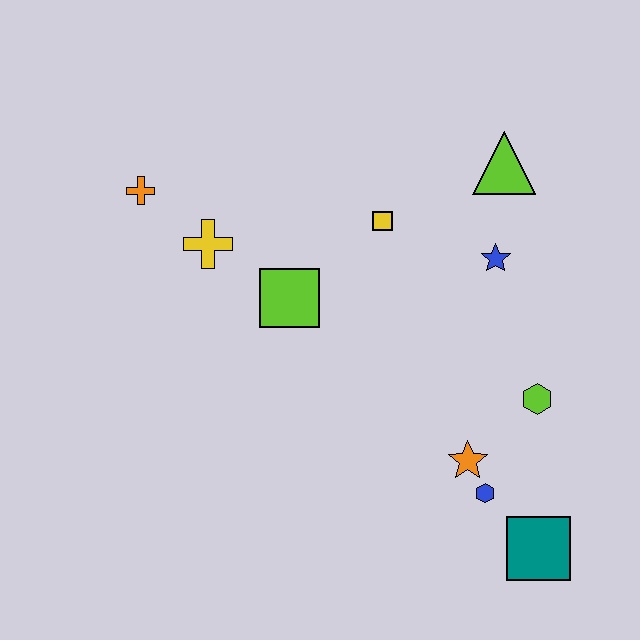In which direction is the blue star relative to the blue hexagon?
The blue star is above the blue hexagon.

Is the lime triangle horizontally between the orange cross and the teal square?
Yes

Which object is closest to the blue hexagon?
The orange star is closest to the blue hexagon.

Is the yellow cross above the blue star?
Yes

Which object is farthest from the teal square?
The orange cross is farthest from the teal square.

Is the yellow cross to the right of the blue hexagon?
No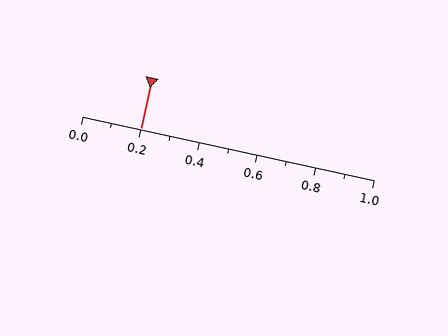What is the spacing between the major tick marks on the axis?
The major ticks are spaced 0.2 apart.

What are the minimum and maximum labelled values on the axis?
The axis runs from 0.0 to 1.0.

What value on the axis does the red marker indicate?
The marker indicates approximately 0.2.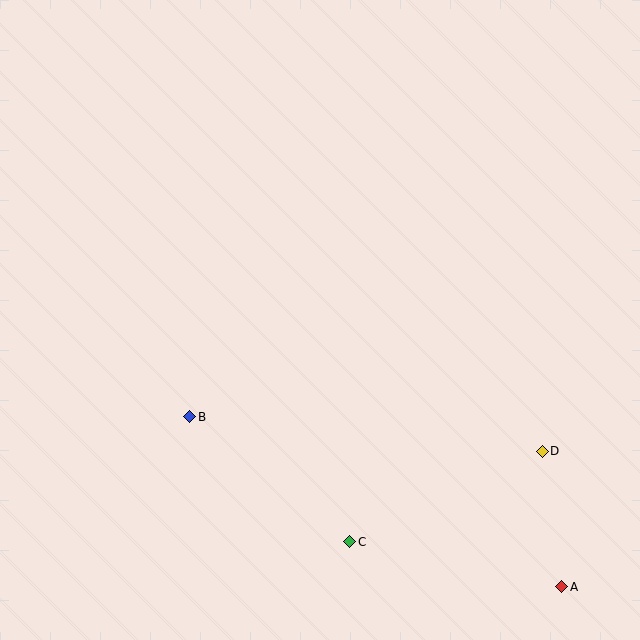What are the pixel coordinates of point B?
Point B is at (190, 417).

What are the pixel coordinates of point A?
Point A is at (562, 587).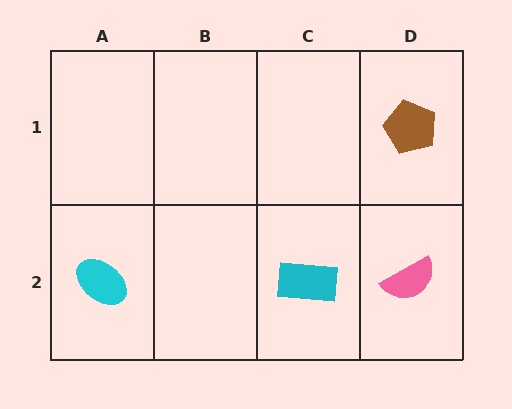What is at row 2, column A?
A cyan ellipse.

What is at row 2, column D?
A pink semicircle.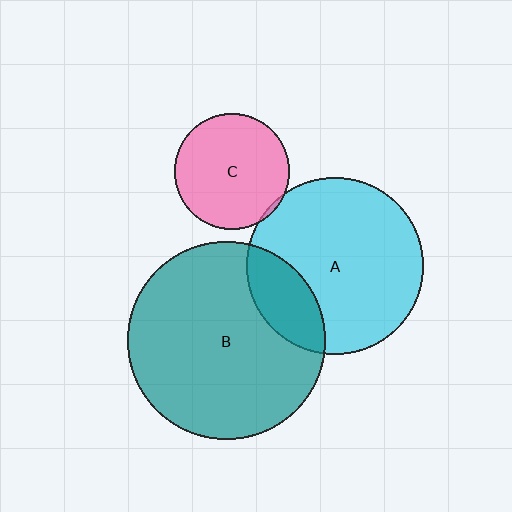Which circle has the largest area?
Circle B (teal).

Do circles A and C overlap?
Yes.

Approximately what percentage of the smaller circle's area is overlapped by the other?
Approximately 5%.